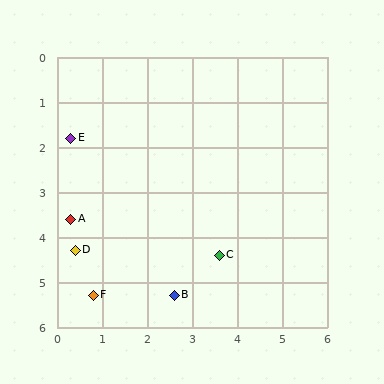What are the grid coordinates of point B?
Point B is at approximately (2.6, 5.3).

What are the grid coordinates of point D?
Point D is at approximately (0.4, 4.3).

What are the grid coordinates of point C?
Point C is at approximately (3.6, 4.4).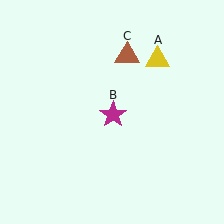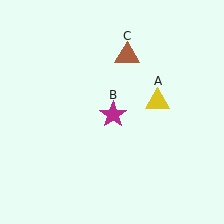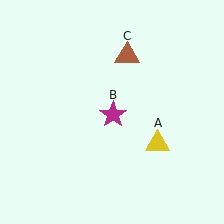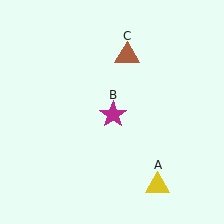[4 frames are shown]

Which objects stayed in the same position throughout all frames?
Magenta star (object B) and brown triangle (object C) remained stationary.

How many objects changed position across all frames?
1 object changed position: yellow triangle (object A).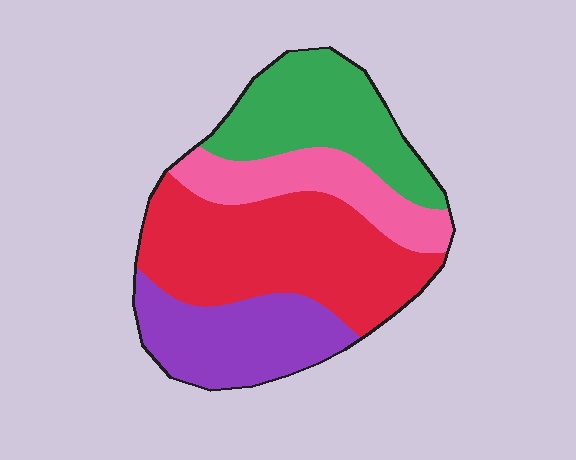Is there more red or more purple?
Red.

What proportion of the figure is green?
Green covers roughly 25% of the figure.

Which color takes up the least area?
Pink, at roughly 15%.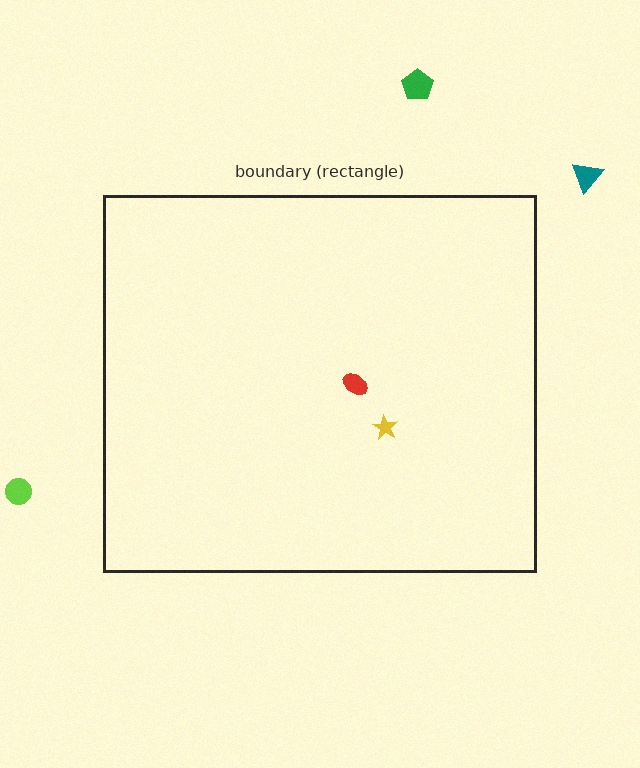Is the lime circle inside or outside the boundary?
Outside.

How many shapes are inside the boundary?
2 inside, 3 outside.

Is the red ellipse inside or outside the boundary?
Inside.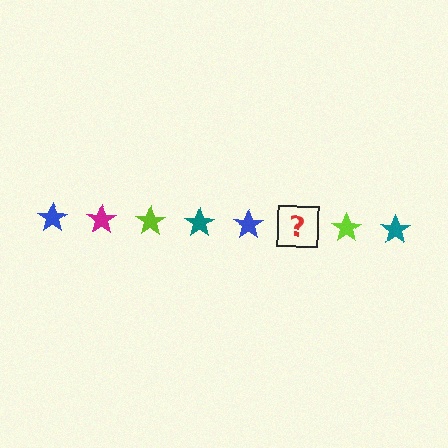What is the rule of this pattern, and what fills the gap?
The rule is that the pattern cycles through blue, magenta, lime, teal stars. The gap should be filled with a magenta star.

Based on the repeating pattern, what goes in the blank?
The blank should be a magenta star.